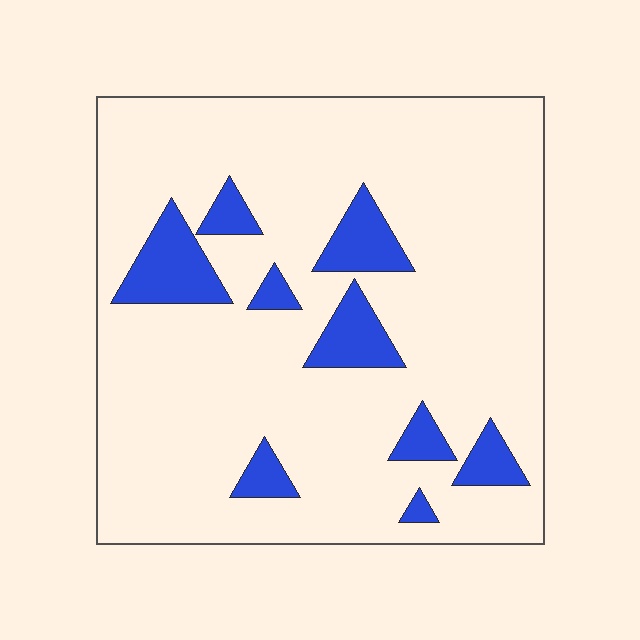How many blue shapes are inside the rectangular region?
9.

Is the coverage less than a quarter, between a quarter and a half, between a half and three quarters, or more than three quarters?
Less than a quarter.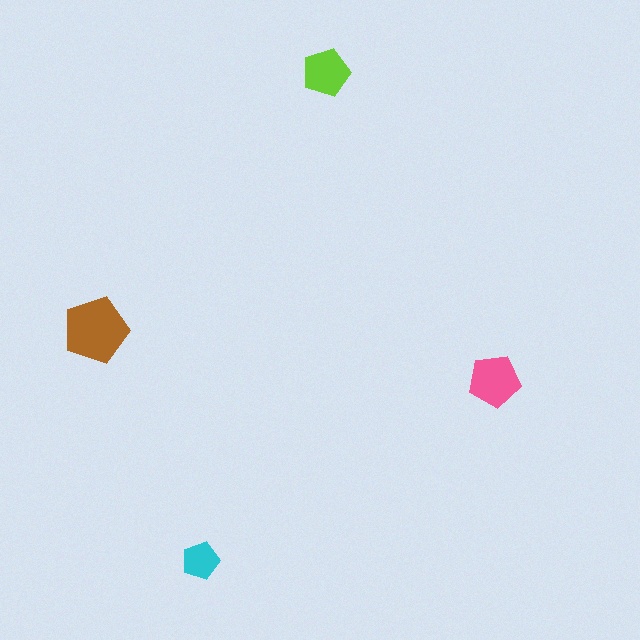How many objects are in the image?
There are 4 objects in the image.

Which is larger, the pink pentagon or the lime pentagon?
The pink one.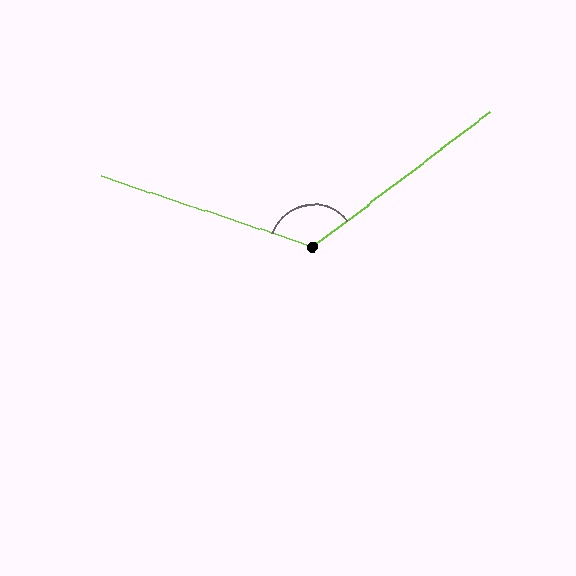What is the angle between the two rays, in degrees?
Approximately 124 degrees.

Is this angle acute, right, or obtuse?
It is obtuse.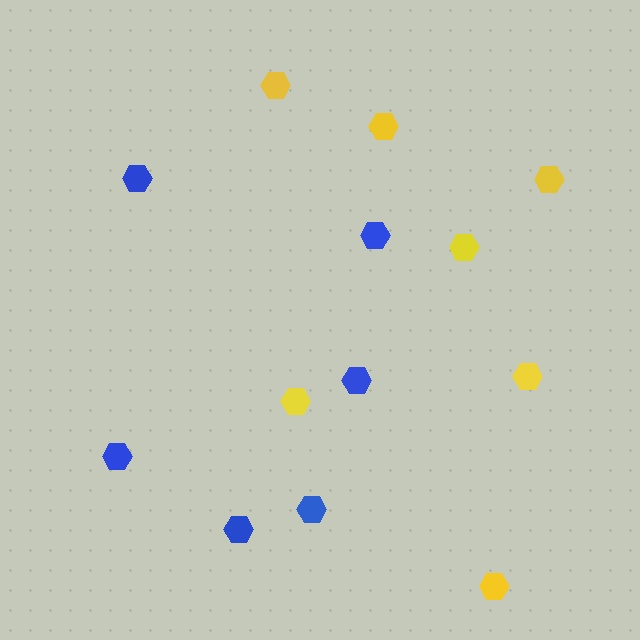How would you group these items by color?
There are 2 groups: one group of blue hexagons (6) and one group of yellow hexagons (7).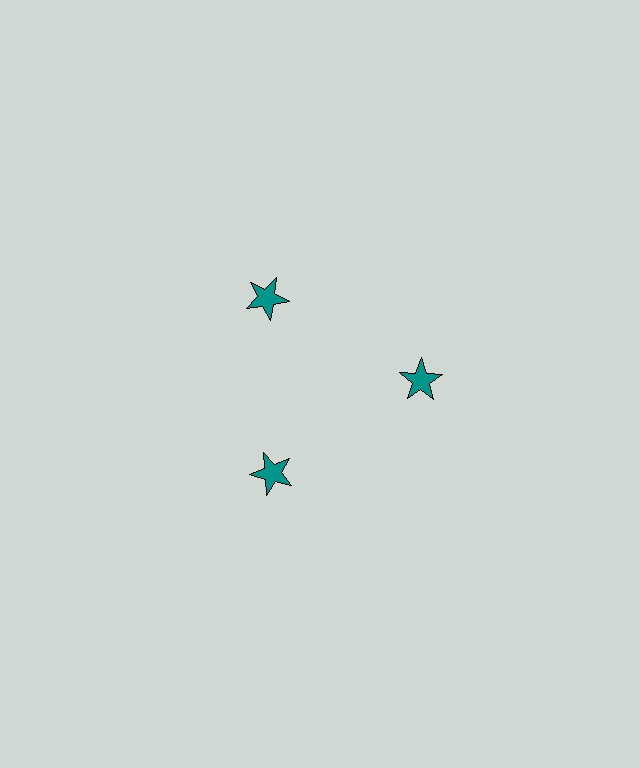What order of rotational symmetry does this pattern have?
This pattern has 3-fold rotational symmetry.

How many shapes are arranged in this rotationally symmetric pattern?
There are 3 shapes, arranged in 3 groups of 1.